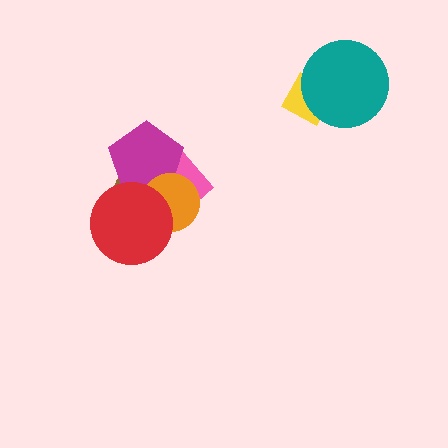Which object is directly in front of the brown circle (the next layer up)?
The magenta pentagon is directly in front of the brown circle.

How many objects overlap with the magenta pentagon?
4 objects overlap with the magenta pentagon.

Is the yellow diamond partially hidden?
Yes, it is partially covered by another shape.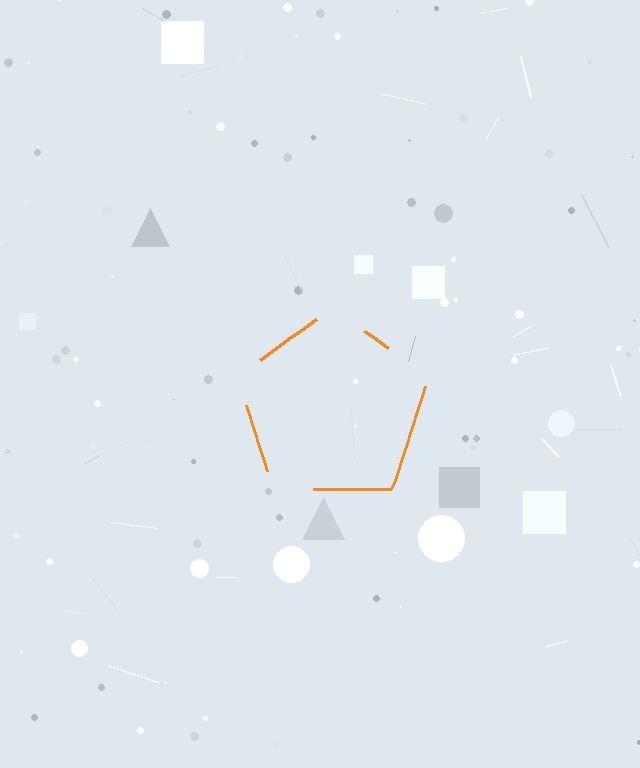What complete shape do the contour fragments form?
The contour fragments form a pentagon.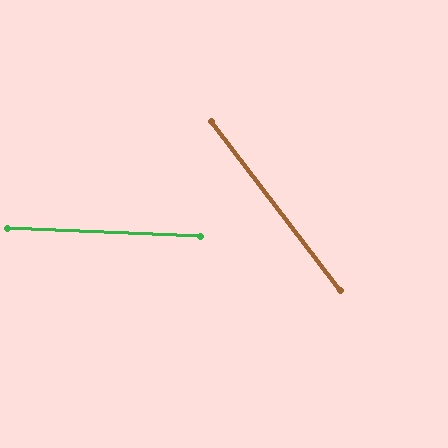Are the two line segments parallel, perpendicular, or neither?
Neither parallel nor perpendicular — they differ by about 50°.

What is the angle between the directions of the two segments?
Approximately 50 degrees.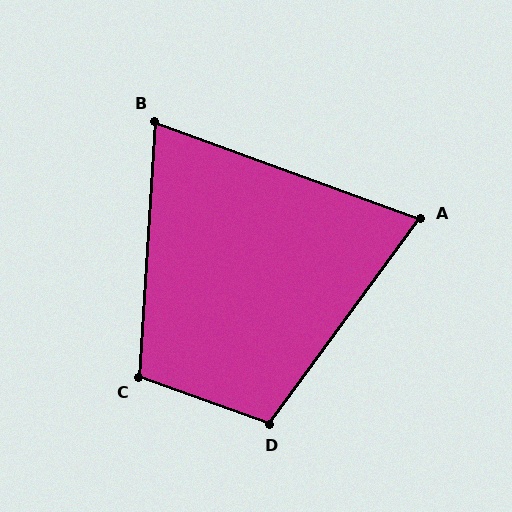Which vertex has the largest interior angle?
D, at approximately 107 degrees.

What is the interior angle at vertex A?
Approximately 74 degrees (acute).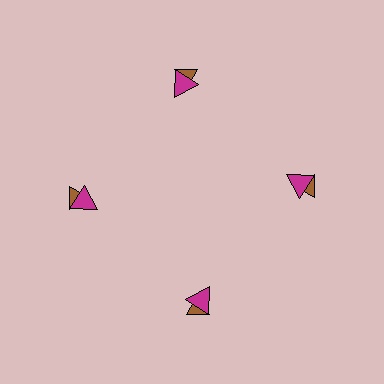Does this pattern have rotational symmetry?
Yes, this pattern has 4-fold rotational symmetry. It looks the same after rotating 90 degrees around the center.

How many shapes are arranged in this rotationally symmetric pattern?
There are 8 shapes, arranged in 4 groups of 2.